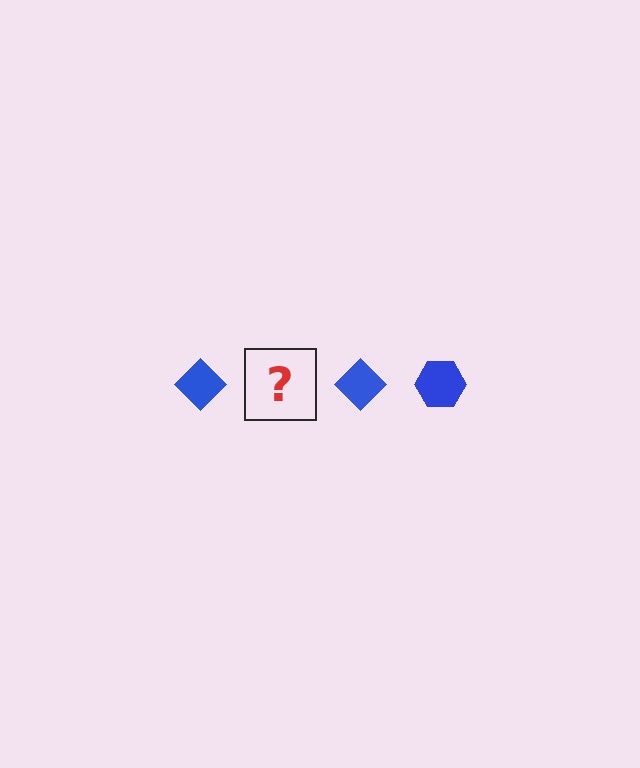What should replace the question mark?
The question mark should be replaced with a blue hexagon.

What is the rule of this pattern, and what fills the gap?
The rule is that the pattern cycles through diamond, hexagon shapes in blue. The gap should be filled with a blue hexagon.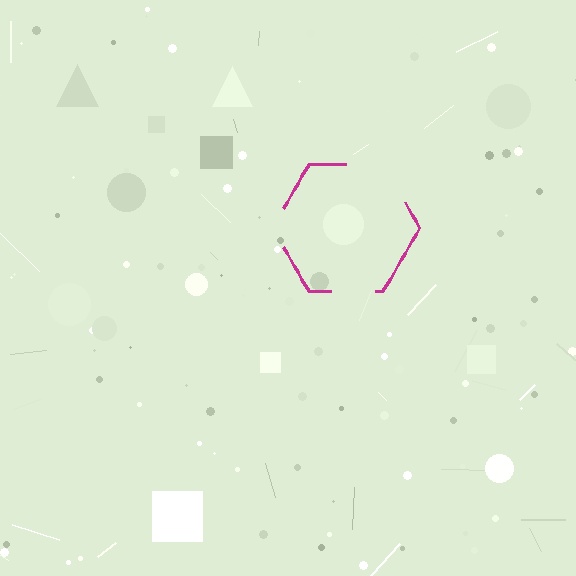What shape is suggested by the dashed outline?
The dashed outline suggests a hexagon.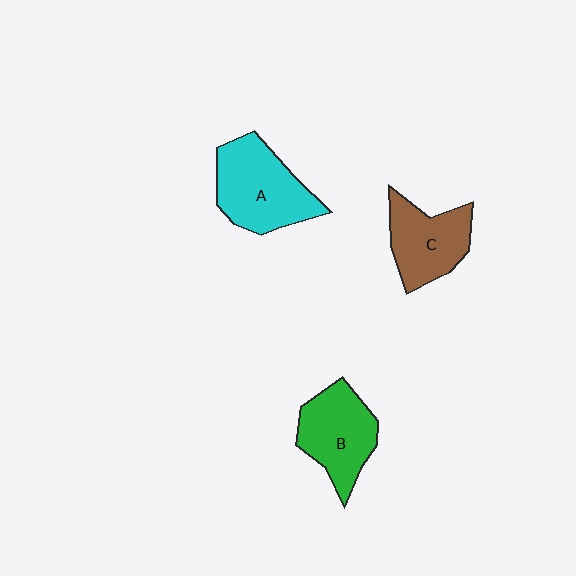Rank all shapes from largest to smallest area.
From largest to smallest: A (cyan), B (green), C (brown).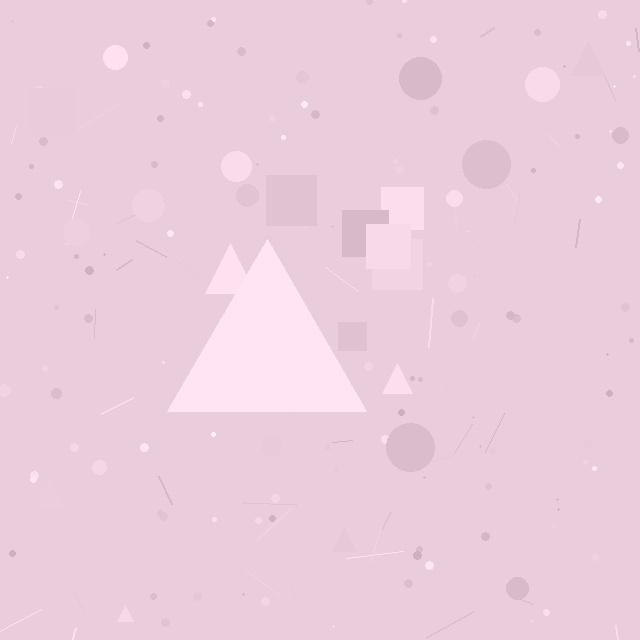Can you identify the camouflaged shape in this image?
The camouflaged shape is a triangle.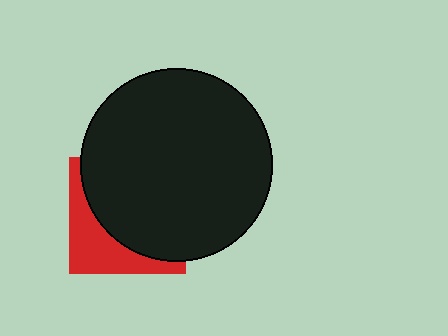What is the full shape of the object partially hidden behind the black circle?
The partially hidden object is a red square.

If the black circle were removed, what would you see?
You would see the complete red square.